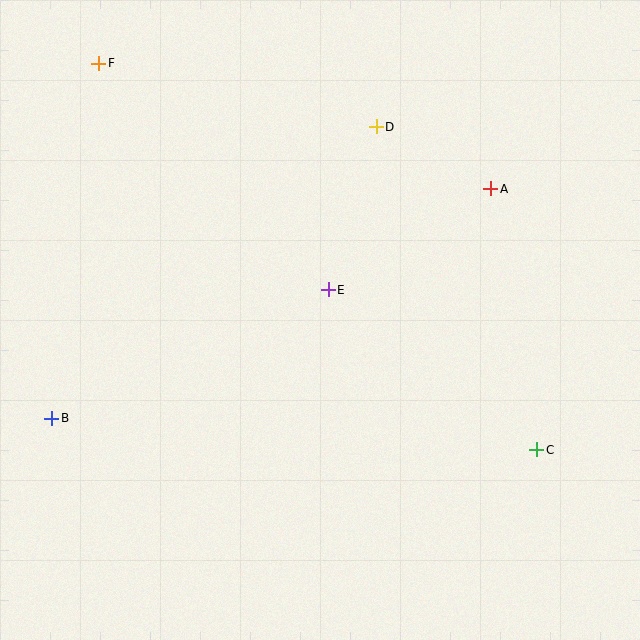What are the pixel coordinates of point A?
Point A is at (491, 189).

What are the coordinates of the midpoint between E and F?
The midpoint between E and F is at (213, 177).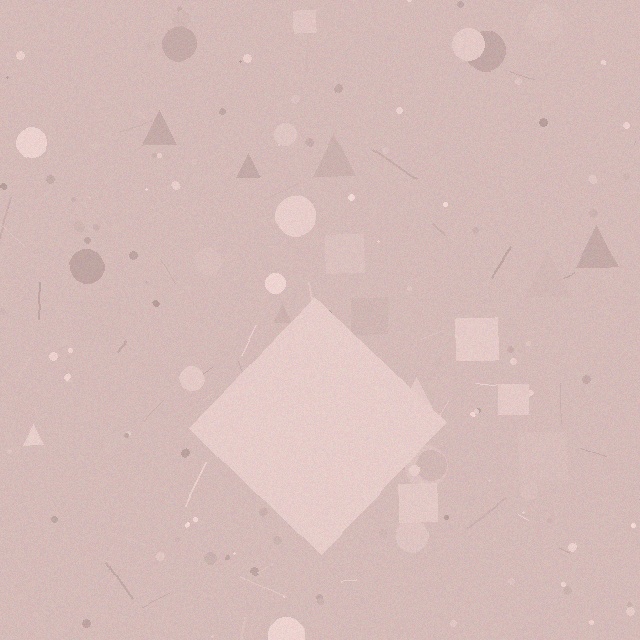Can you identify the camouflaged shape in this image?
The camouflaged shape is a diamond.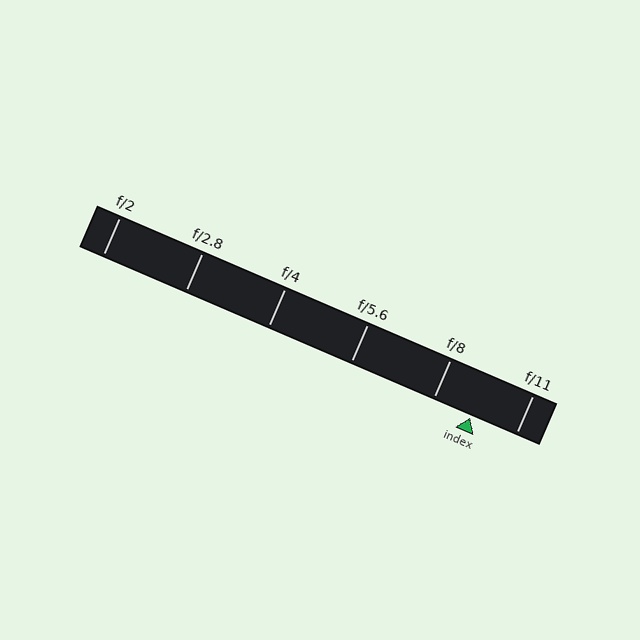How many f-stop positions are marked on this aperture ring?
There are 6 f-stop positions marked.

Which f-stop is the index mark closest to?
The index mark is closest to f/8.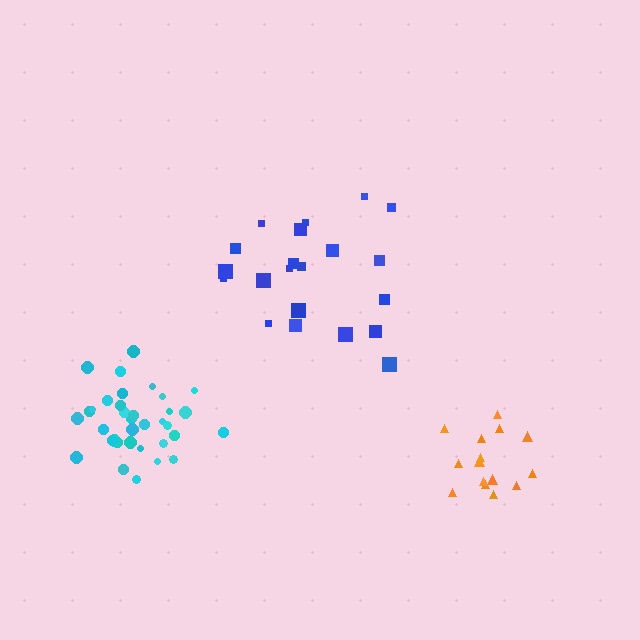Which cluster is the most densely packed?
Orange.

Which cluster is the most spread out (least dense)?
Blue.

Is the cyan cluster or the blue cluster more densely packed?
Cyan.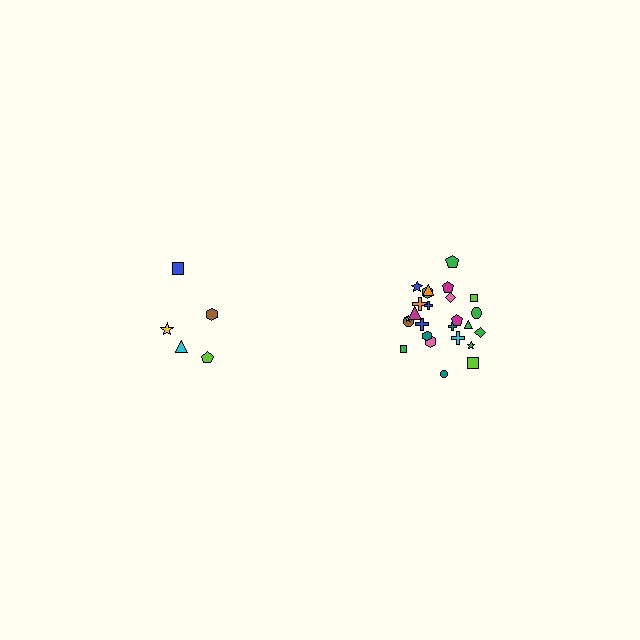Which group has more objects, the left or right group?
The right group.